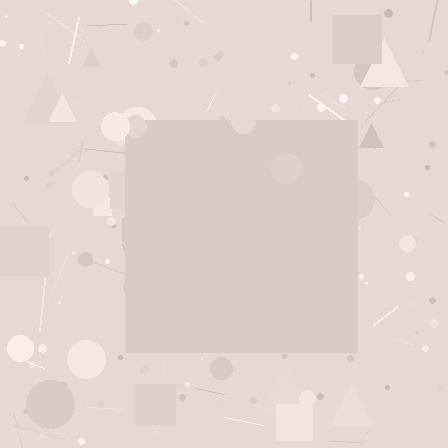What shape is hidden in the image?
A square is hidden in the image.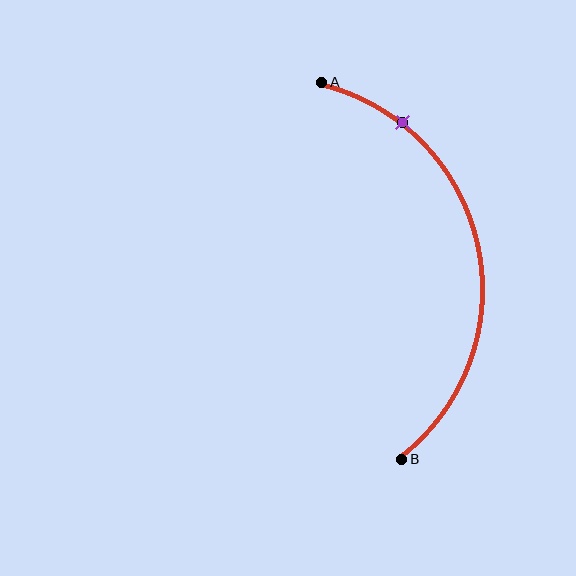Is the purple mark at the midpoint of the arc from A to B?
No. The purple mark lies on the arc but is closer to endpoint A. The arc midpoint would be at the point on the curve equidistant along the arc from both A and B.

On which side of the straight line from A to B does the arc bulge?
The arc bulges to the right of the straight line connecting A and B.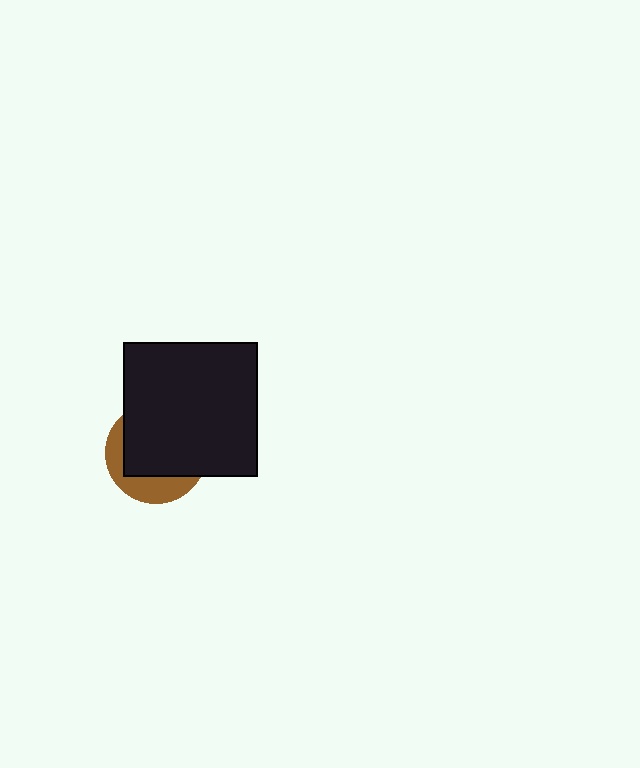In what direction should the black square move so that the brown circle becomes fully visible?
The black square should move toward the upper-right. That is the shortest direction to clear the overlap and leave the brown circle fully visible.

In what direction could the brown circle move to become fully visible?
The brown circle could move toward the lower-left. That would shift it out from behind the black square entirely.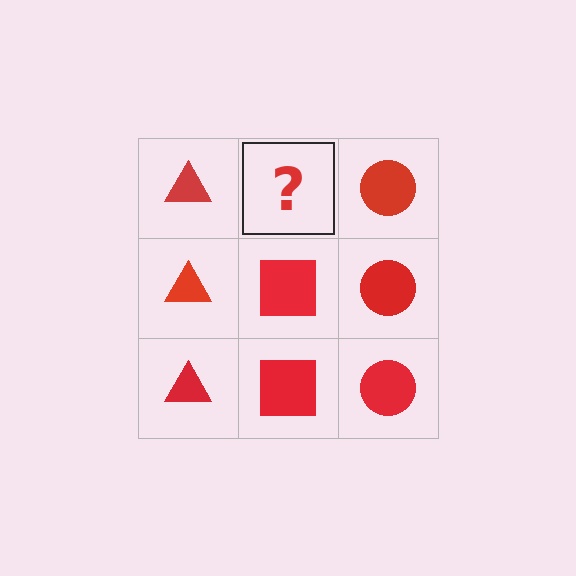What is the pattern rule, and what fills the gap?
The rule is that each column has a consistent shape. The gap should be filled with a red square.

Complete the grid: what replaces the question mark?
The question mark should be replaced with a red square.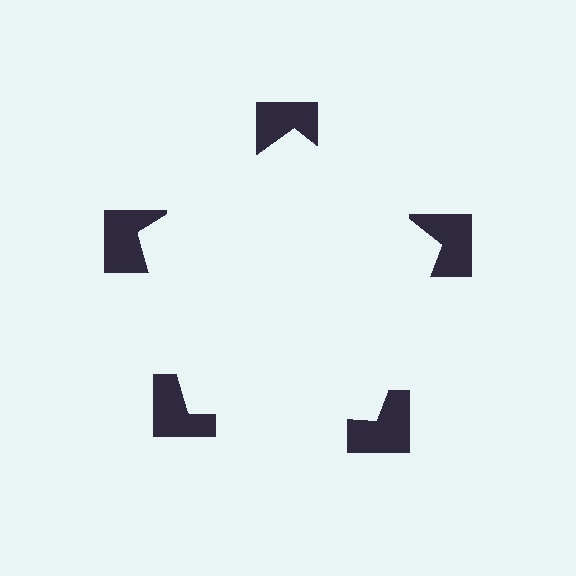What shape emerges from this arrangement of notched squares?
An illusory pentagon — its edges are inferred from the aligned wedge cuts in the notched squares, not physically drawn.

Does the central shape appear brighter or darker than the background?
It typically appears slightly brighter than the background, even though no actual brightness change is drawn.